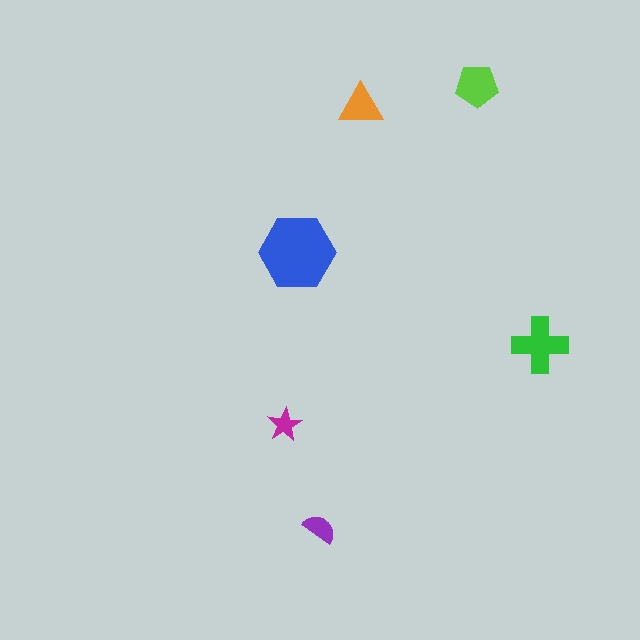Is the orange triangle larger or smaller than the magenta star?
Larger.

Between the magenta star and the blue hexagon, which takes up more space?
The blue hexagon.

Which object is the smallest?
The magenta star.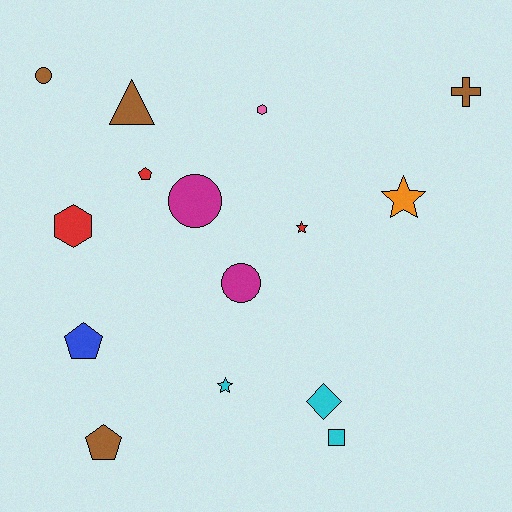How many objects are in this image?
There are 15 objects.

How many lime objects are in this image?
There are no lime objects.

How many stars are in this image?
There are 3 stars.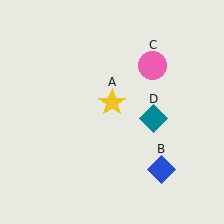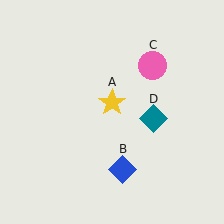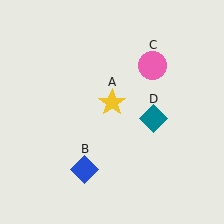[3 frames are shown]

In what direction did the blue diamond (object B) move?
The blue diamond (object B) moved left.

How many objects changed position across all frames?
1 object changed position: blue diamond (object B).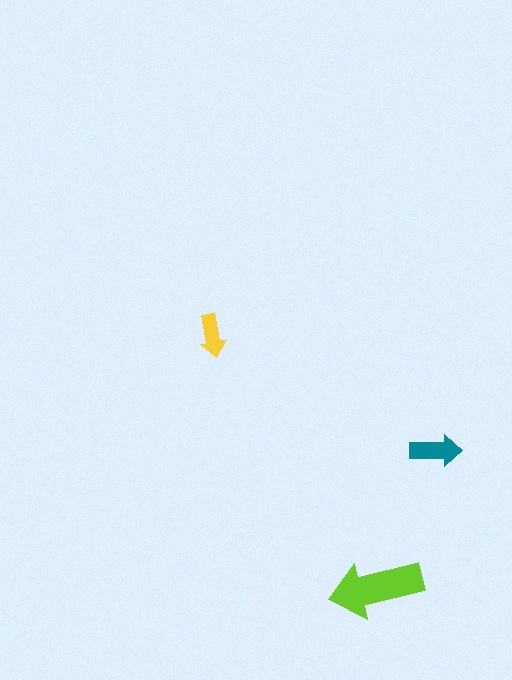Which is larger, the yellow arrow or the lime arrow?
The lime one.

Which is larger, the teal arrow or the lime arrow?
The lime one.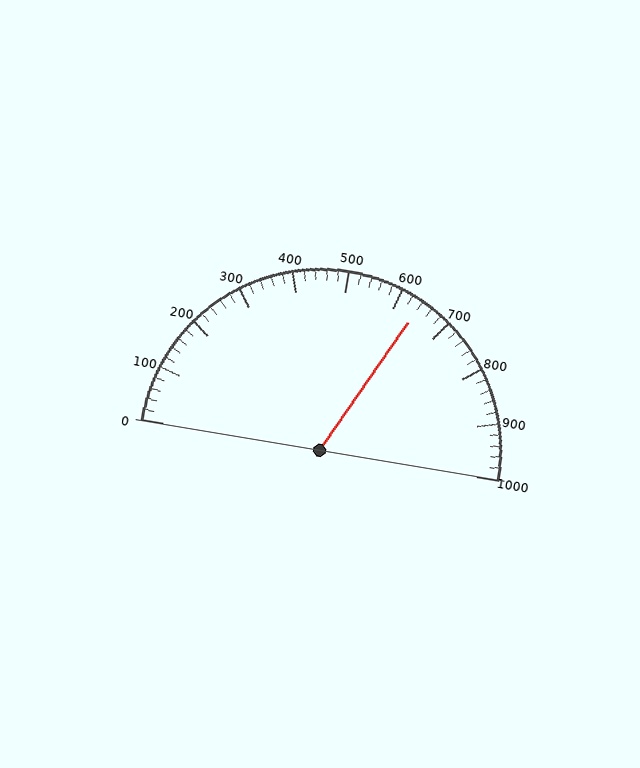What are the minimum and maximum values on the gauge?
The gauge ranges from 0 to 1000.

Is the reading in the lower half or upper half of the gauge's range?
The reading is in the upper half of the range (0 to 1000).